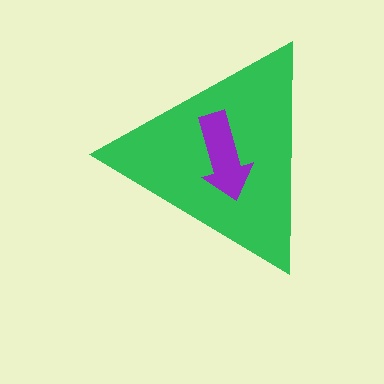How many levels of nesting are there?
2.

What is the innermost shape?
The purple arrow.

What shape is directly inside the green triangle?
The purple arrow.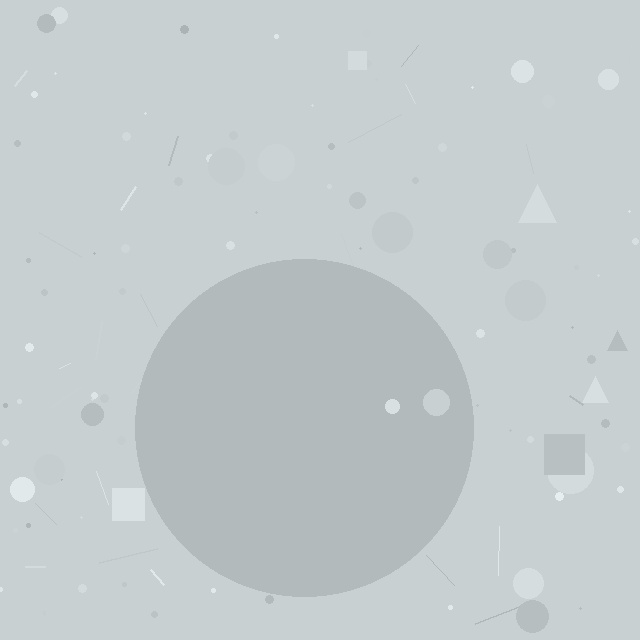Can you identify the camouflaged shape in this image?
The camouflaged shape is a circle.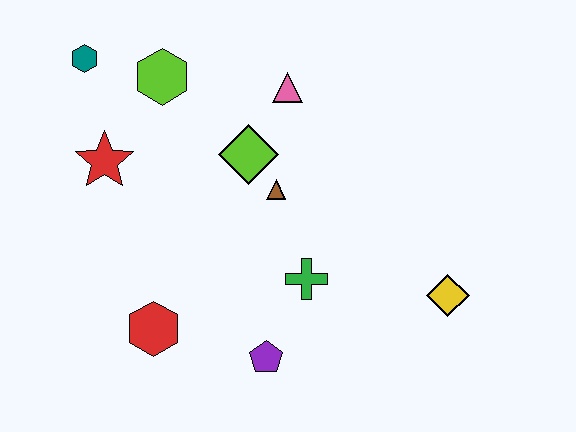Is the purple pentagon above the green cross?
No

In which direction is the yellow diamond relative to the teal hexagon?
The yellow diamond is to the right of the teal hexagon.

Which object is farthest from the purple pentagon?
The teal hexagon is farthest from the purple pentagon.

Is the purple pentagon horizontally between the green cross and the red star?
Yes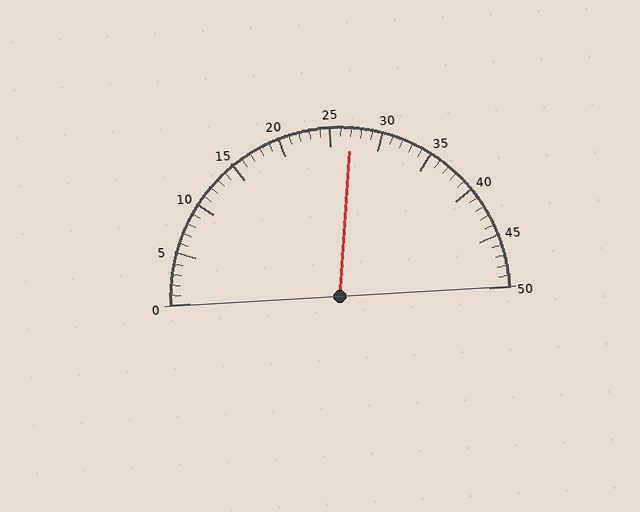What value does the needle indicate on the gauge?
The needle indicates approximately 27.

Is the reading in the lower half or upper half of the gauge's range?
The reading is in the upper half of the range (0 to 50).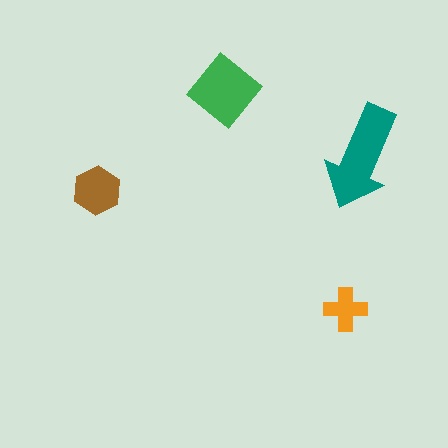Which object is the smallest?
The orange cross.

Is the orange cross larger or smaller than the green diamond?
Smaller.